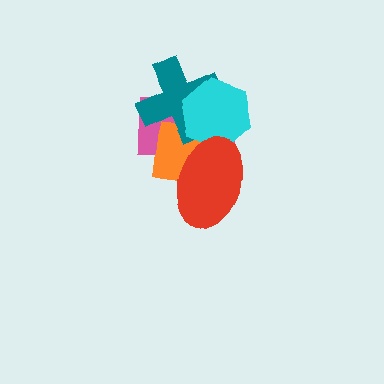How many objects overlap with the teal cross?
3 objects overlap with the teal cross.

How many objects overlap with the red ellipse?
3 objects overlap with the red ellipse.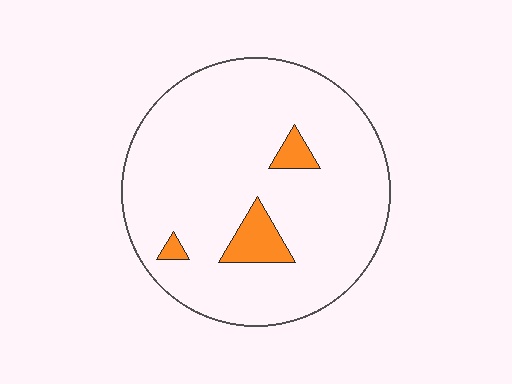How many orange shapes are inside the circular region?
3.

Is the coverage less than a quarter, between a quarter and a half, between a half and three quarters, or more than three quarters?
Less than a quarter.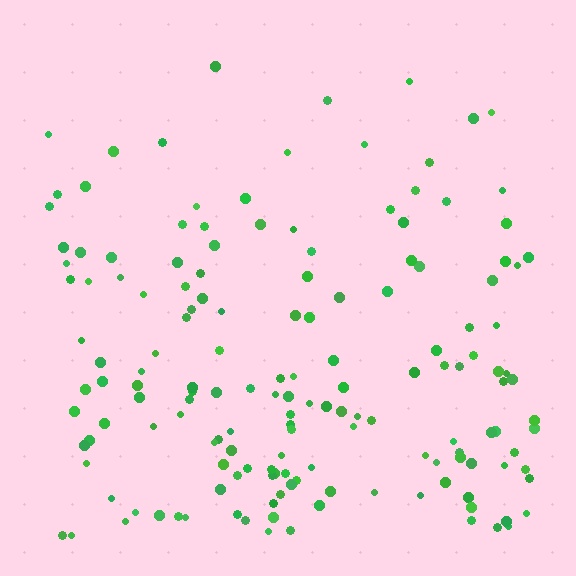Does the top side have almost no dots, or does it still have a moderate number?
Still a moderate number, just noticeably fewer than the bottom.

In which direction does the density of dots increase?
From top to bottom, with the bottom side densest.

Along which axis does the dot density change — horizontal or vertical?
Vertical.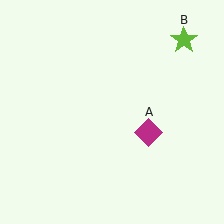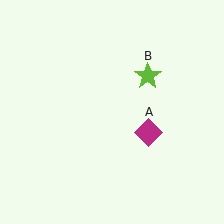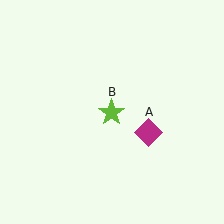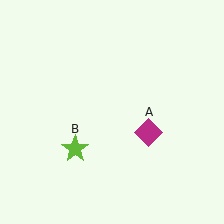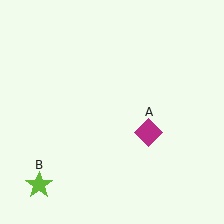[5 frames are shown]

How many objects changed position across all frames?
1 object changed position: lime star (object B).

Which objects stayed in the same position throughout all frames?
Magenta diamond (object A) remained stationary.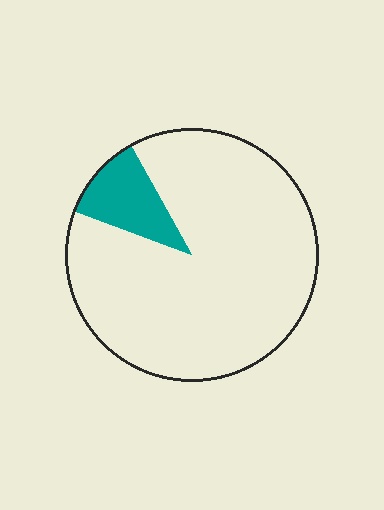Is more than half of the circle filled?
No.